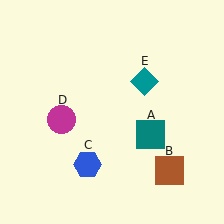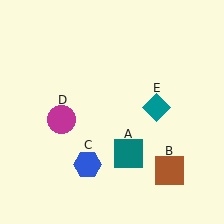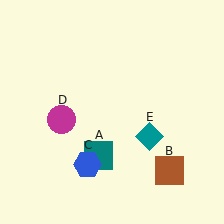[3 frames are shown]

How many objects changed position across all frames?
2 objects changed position: teal square (object A), teal diamond (object E).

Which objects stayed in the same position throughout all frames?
Brown square (object B) and blue hexagon (object C) and magenta circle (object D) remained stationary.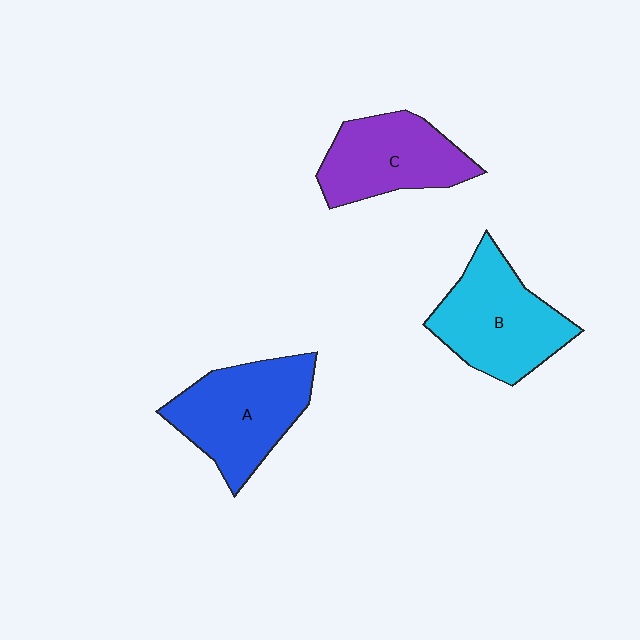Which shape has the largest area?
Shape A (blue).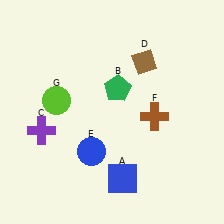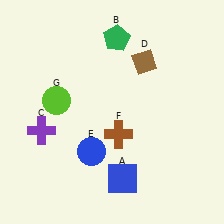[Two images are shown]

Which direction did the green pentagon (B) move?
The green pentagon (B) moved up.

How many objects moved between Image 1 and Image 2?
2 objects moved between the two images.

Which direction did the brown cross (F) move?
The brown cross (F) moved left.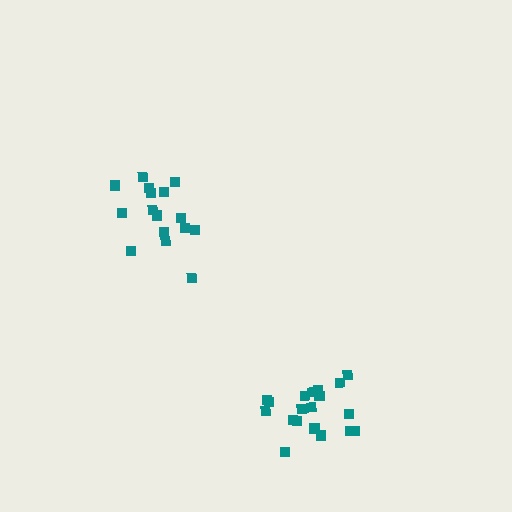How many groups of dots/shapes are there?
There are 2 groups.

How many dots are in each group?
Group 1: 16 dots, Group 2: 19 dots (35 total).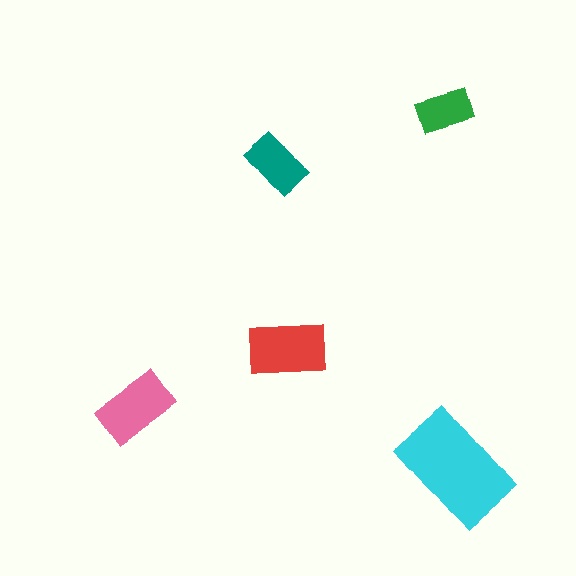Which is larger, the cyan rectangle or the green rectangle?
The cyan one.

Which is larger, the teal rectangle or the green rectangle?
The teal one.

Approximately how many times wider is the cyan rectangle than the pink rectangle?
About 1.5 times wider.